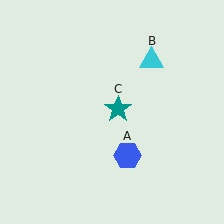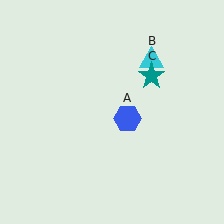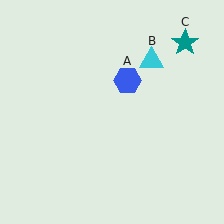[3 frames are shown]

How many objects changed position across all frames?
2 objects changed position: blue hexagon (object A), teal star (object C).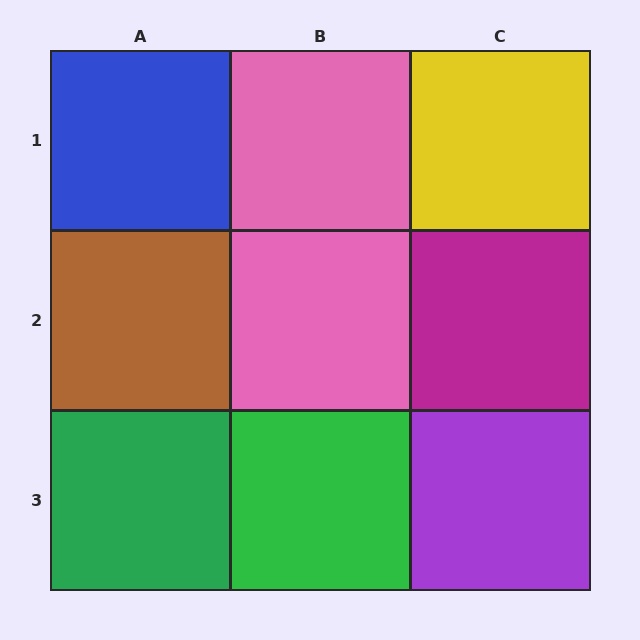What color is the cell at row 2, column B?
Pink.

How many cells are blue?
1 cell is blue.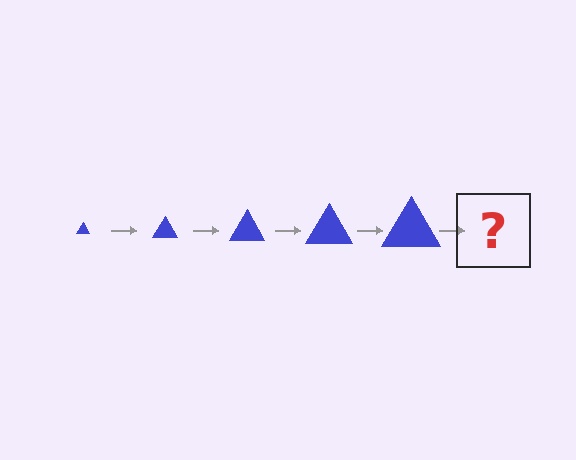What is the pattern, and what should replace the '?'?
The pattern is that the triangle gets progressively larger each step. The '?' should be a blue triangle, larger than the previous one.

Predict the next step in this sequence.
The next step is a blue triangle, larger than the previous one.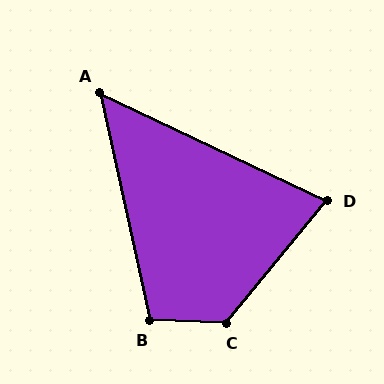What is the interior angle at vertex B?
Approximately 104 degrees (obtuse).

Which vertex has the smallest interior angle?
A, at approximately 52 degrees.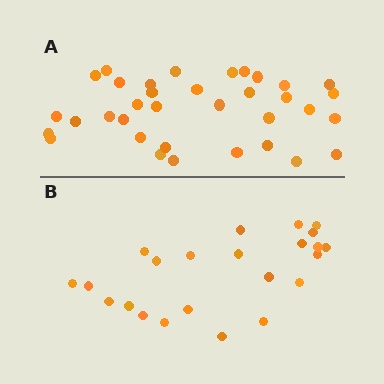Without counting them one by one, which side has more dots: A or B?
Region A (the top region) has more dots.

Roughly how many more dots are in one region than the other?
Region A has roughly 12 or so more dots than region B.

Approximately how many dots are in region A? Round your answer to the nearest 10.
About 40 dots. (The exact count is 35, which rounds to 40.)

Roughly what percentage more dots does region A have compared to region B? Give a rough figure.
About 50% more.